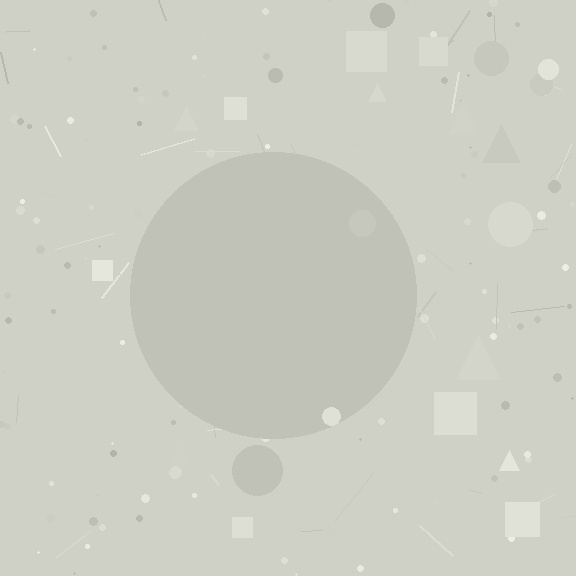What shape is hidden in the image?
A circle is hidden in the image.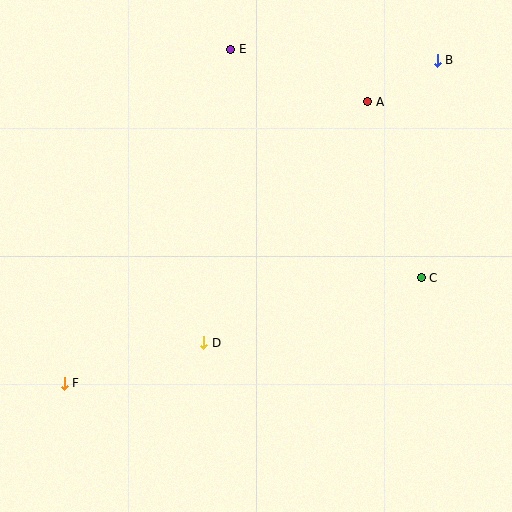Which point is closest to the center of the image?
Point D at (204, 343) is closest to the center.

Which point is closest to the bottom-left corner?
Point F is closest to the bottom-left corner.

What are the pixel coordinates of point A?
Point A is at (368, 102).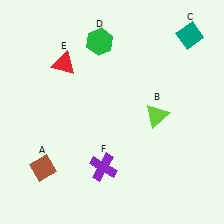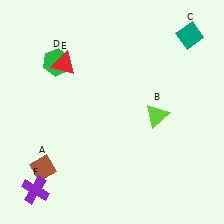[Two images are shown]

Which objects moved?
The objects that moved are: the green hexagon (D), the purple cross (F).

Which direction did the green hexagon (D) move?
The green hexagon (D) moved left.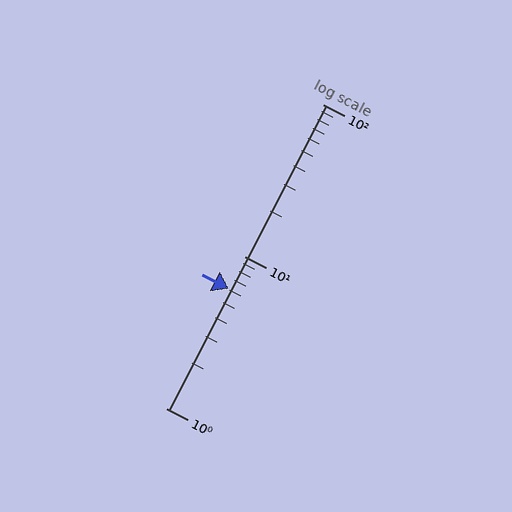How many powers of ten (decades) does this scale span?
The scale spans 2 decades, from 1 to 100.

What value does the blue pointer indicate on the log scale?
The pointer indicates approximately 6.1.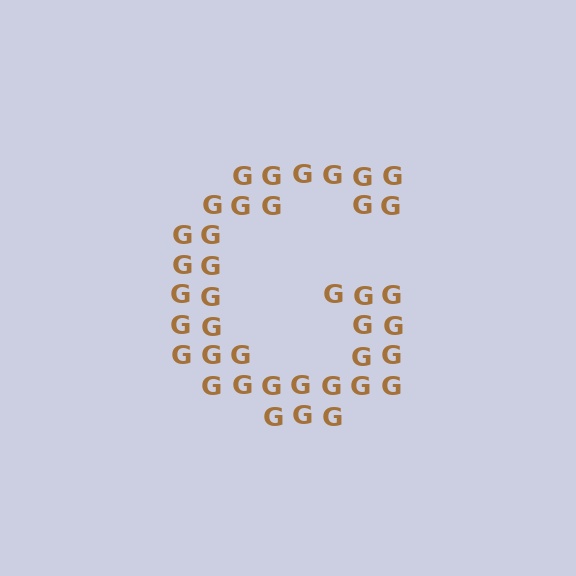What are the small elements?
The small elements are letter G's.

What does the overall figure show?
The overall figure shows the letter G.